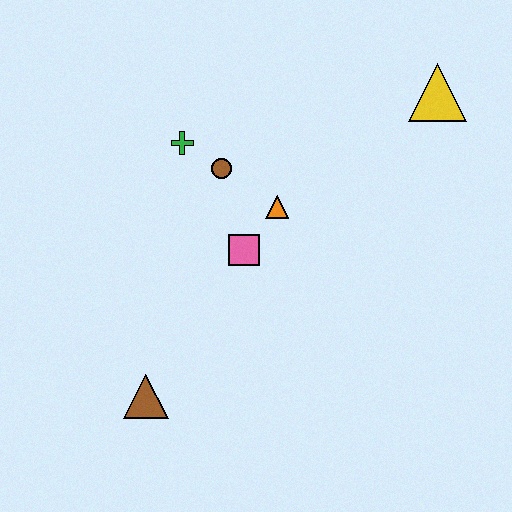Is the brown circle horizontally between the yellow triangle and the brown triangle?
Yes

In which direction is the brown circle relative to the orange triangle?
The brown circle is to the left of the orange triangle.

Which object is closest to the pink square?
The orange triangle is closest to the pink square.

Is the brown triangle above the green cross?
No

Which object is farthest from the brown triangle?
The yellow triangle is farthest from the brown triangle.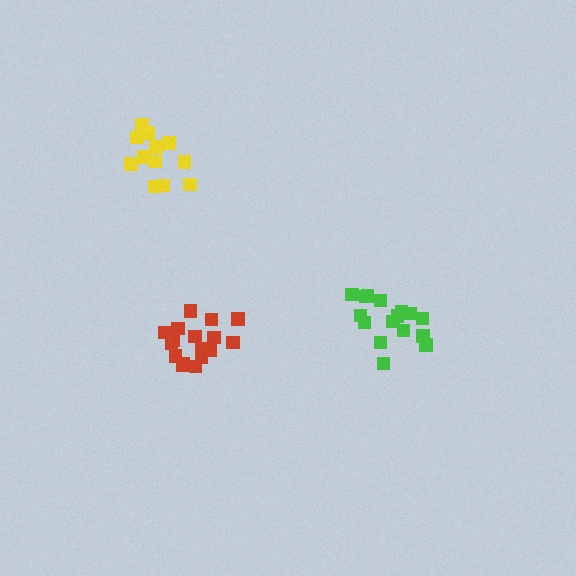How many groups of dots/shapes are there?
There are 3 groups.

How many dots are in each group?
Group 1: 17 dots, Group 2: 13 dots, Group 3: 16 dots (46 total).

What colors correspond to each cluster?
The clusters are colored: red, yellow, green.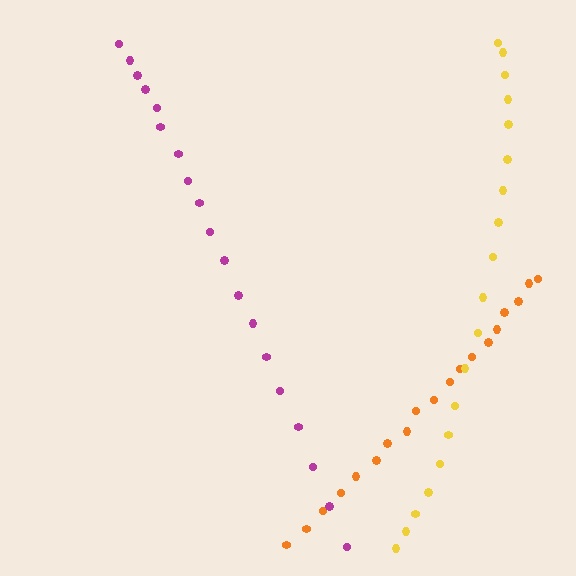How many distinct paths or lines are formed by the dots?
There are 3 distinct paths.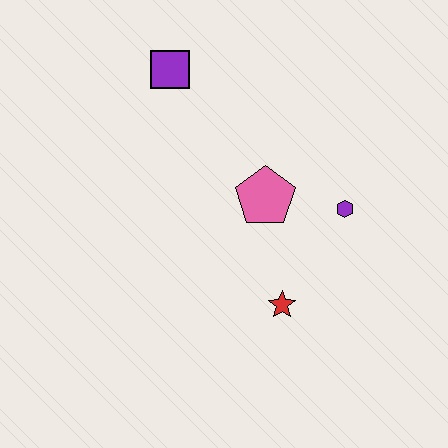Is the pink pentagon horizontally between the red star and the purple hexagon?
No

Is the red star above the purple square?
No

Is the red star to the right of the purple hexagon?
No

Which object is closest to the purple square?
The pink pentagon is closest to the purple square.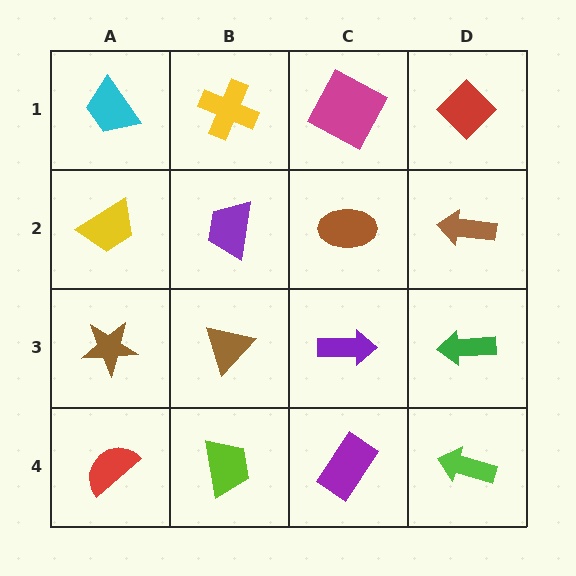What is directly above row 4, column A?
A brown star.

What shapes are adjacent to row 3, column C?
A brown ellipse (row 2, column C), a purple rectangle (row 4, column C), a brown triangle (row 3, column B), a green arrow (row 3, column D).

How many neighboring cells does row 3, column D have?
3.